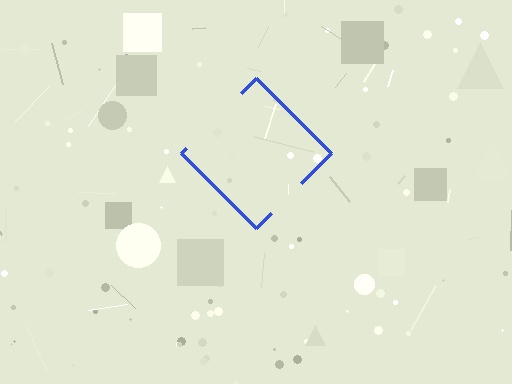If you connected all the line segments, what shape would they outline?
They would outline a diamond.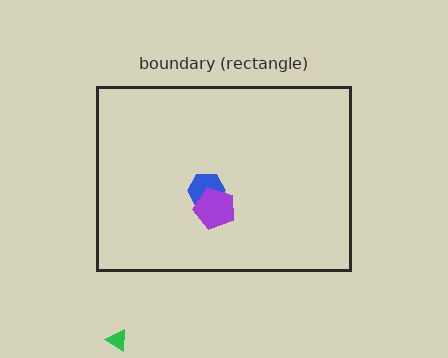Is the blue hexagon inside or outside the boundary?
Inside.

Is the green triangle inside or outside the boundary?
Outside.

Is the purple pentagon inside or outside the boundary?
Inside.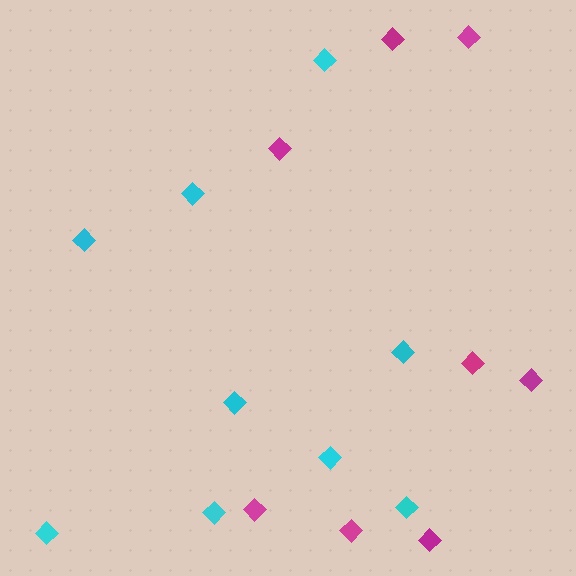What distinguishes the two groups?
There are 2 groups: one group of magenta diamonds (8) and one group of cyan diamonds (9).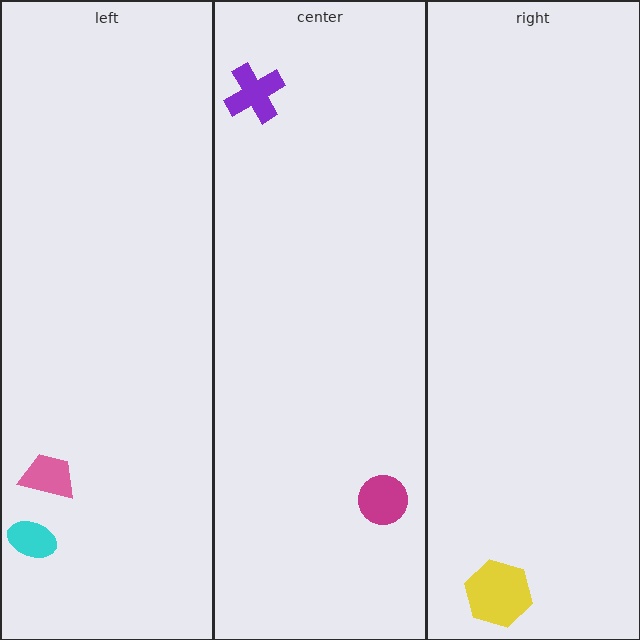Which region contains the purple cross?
The center region.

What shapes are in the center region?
The magenta circle, the purple cross.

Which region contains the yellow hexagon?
The right region.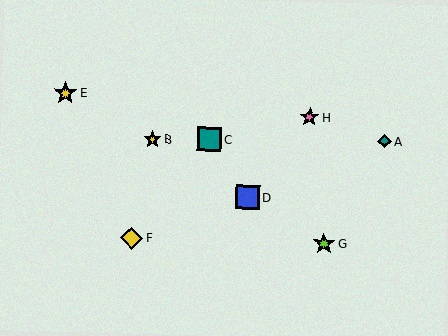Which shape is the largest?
The blue square (labeled D) is the largest.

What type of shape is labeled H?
Shape H is a pink star.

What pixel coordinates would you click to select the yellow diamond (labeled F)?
Click at (132, 238) to select the yellow diamond F.